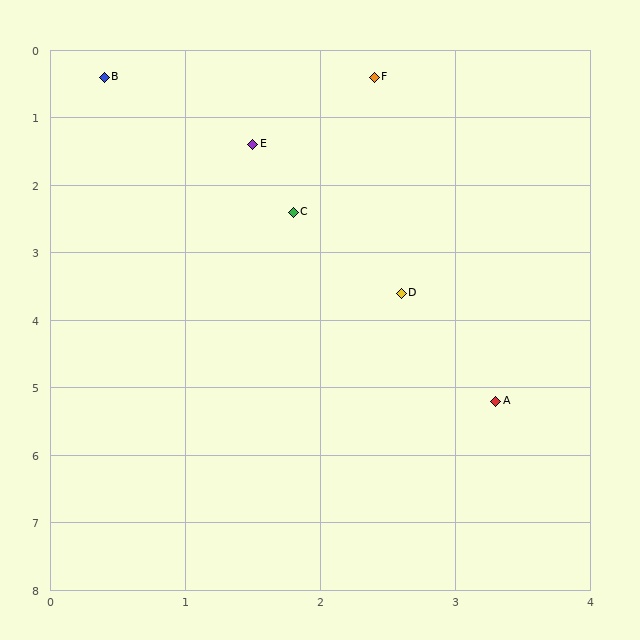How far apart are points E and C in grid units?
Points E and C are about 1.0 grid units apart.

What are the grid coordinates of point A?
Point A is at approximately (3.3, 5.2).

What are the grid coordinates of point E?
Point E is at approximately (1.5, 1.4).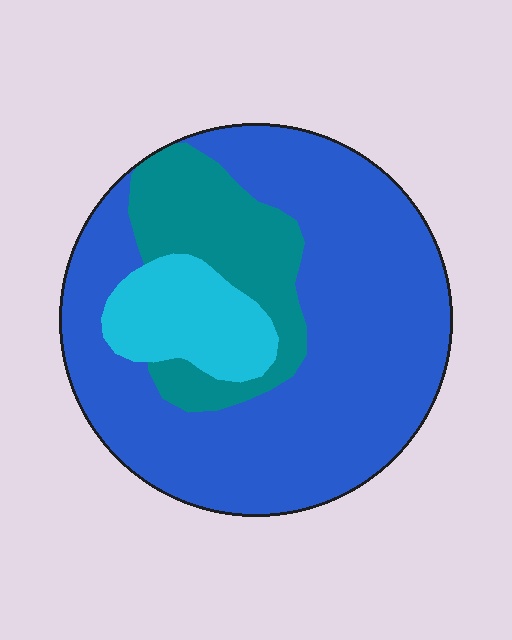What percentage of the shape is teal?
Teal covers about 20% of the shape.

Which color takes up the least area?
Cyan, at roughly 15%.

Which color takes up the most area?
Blue, at roughly 70%.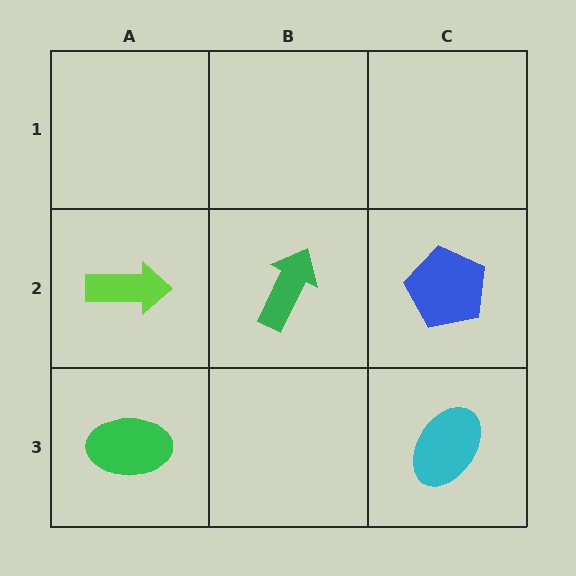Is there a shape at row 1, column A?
No, that cell is empty.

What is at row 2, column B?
A green arrow.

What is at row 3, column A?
A green ellipse.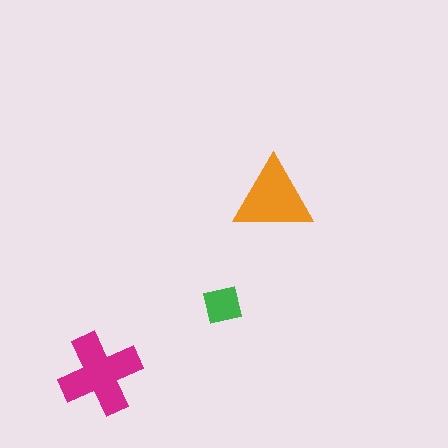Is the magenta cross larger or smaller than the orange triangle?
Larger.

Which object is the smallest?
The green square.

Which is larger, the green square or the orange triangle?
The orange triangle.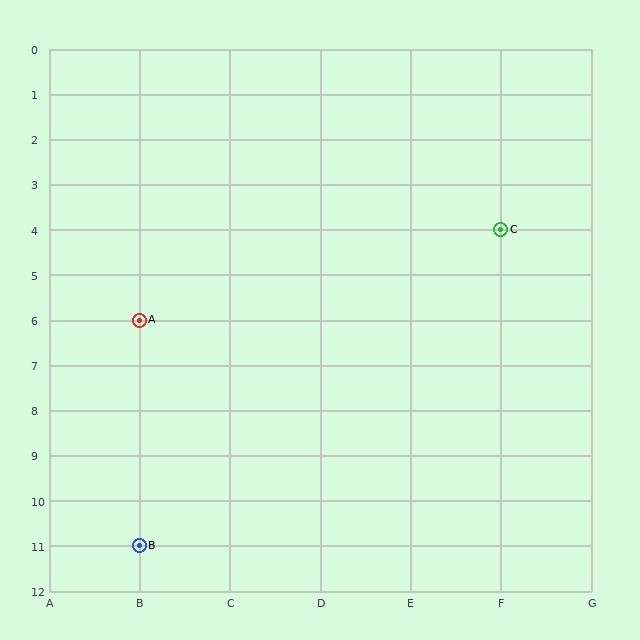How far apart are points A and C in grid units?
Points A and C are 4 columns and 2 rows apart (about 4.5 grid units diagonally).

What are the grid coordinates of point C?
Point C is at grid coordinates (F, 4).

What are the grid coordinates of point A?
Point A is at grid coordinates (B, 6).